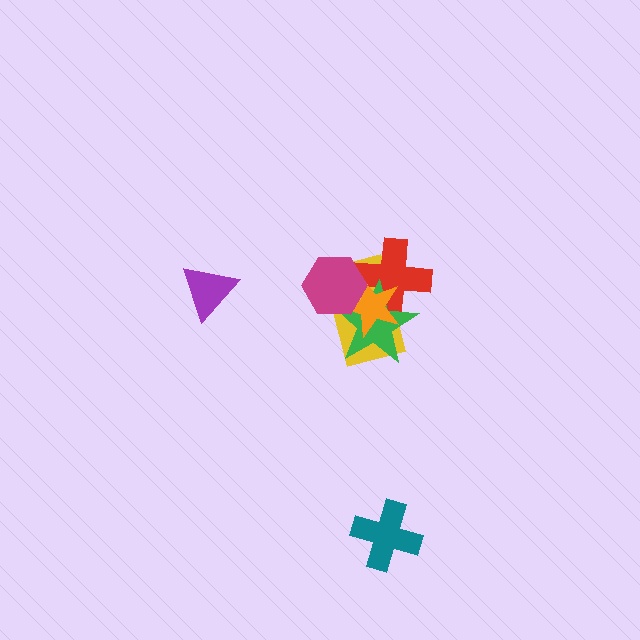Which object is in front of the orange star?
The magenta hexagon is in front of the orange star.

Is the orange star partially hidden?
Yes, it is partially covered by another shape.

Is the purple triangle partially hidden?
No, no other shape covers it.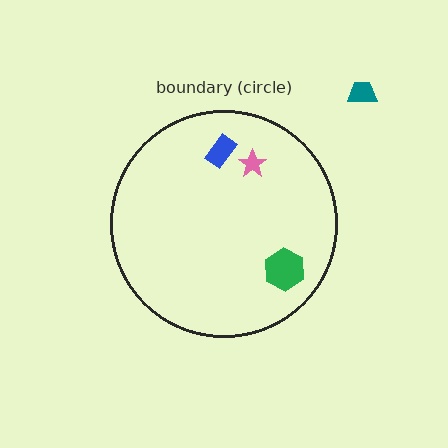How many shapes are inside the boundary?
3 inside, 1 outside.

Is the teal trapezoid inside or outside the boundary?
Outside.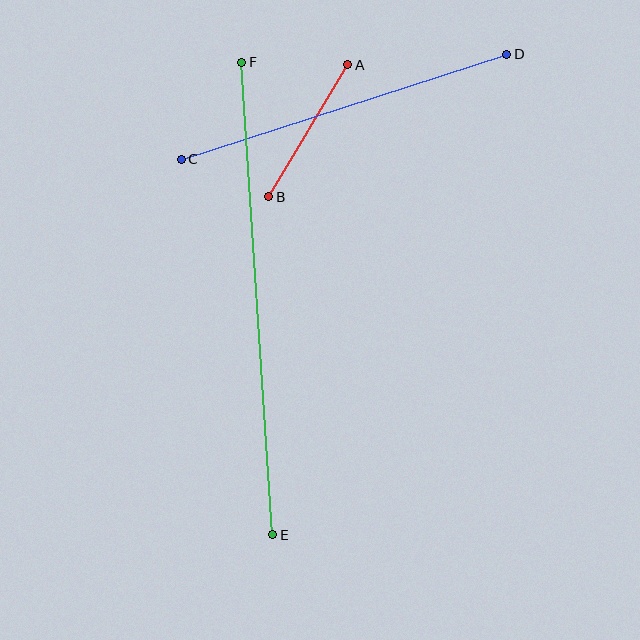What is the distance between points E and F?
The distance is approximately 474 pixels.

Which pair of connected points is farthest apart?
Points E and F are farthest apart.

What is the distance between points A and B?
The distance is approximately 154 pixels.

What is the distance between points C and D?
The distance is approximately 342 pixels.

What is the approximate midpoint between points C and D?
The midpoint is at approximately (344, 107) pixels.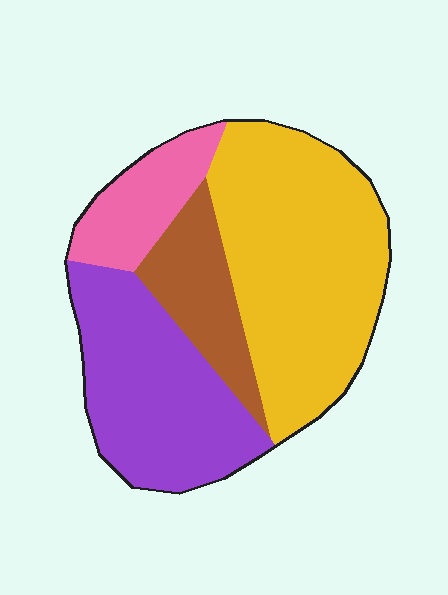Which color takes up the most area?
Yellow, at roughly 45%.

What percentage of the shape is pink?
Pink takes up about one eighth (1/8) of the shape.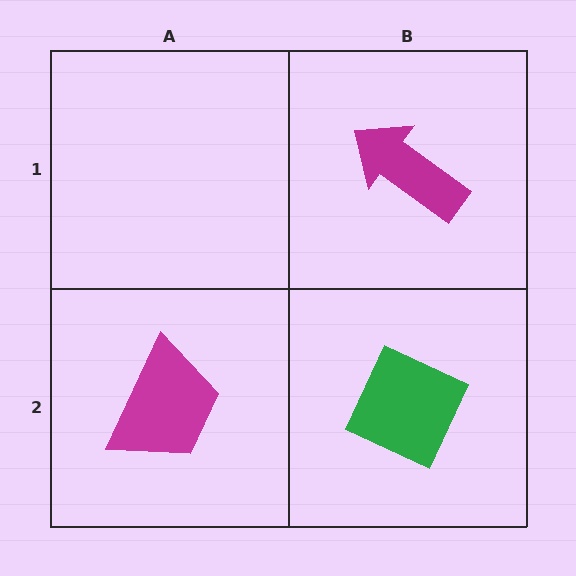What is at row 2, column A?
A magenta trapezoid.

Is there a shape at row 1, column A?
No, that cell is empty.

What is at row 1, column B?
A magenta arrow.